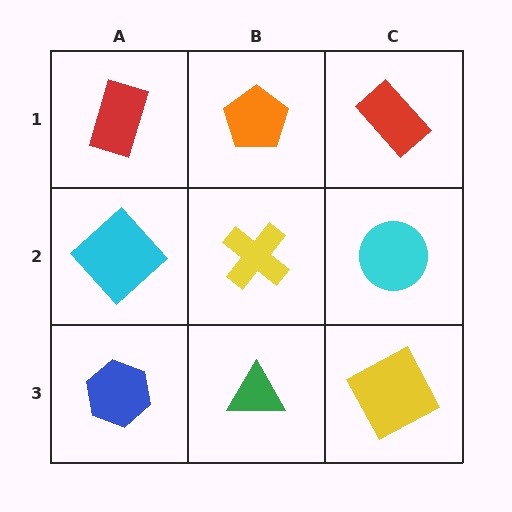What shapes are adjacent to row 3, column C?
A cyan circle (row 2, column C), a green triangle (row 3, column B).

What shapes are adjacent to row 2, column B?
An orange pentagon (row 1, column B), a green triangle (row 3, column B), a cyan diamond (row 2, column A), a cyan circle (row 2, column C).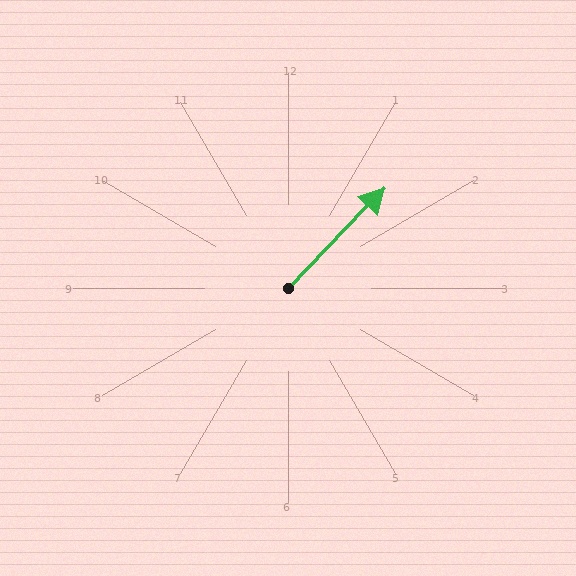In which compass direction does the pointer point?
Northeast.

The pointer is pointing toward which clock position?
Roughly 1 o'clock.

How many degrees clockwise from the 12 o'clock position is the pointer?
Approximately 44 degrees.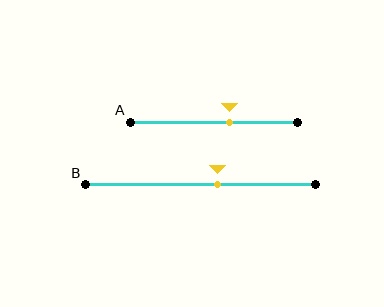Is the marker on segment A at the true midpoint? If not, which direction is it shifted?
No, the marker on segment A is shifted to the right by about 9% of the segment length.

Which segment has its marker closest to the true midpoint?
Segment B has its marker closest to the true midpoint.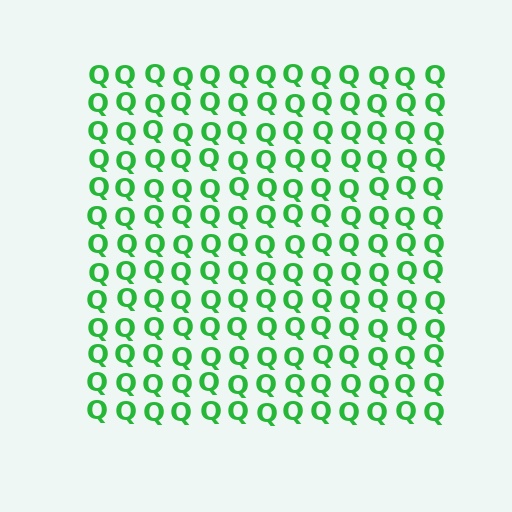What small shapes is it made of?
It is made of small letter Q's.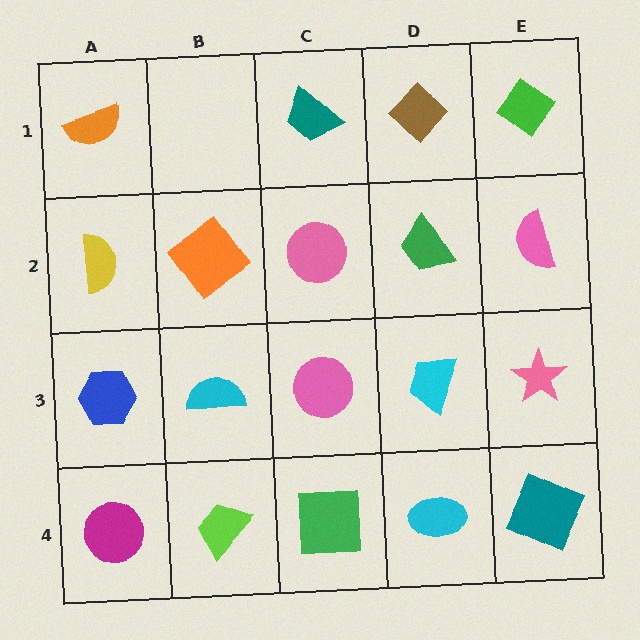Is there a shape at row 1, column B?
No, that cell is empty.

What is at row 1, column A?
An orange semicircle.